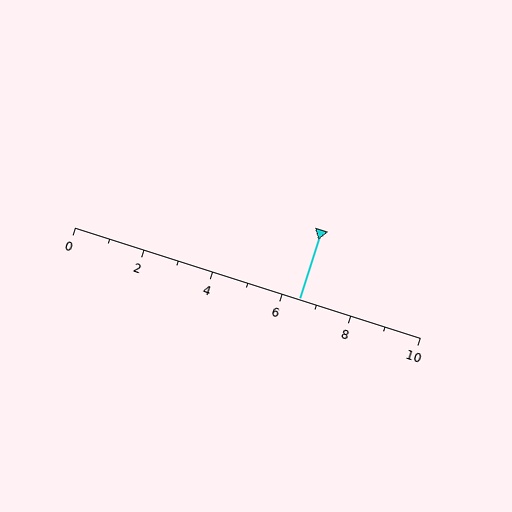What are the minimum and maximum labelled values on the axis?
The axis runs from 0 to 10.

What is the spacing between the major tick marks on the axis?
The major ticks are spaced 2 apart.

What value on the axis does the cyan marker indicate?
The marker indicates approximately 6.5.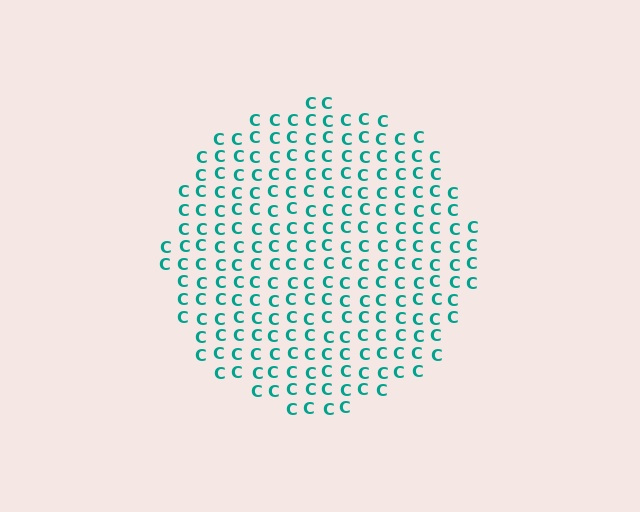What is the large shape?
The large shape is a circle.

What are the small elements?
The small elements are letter C's.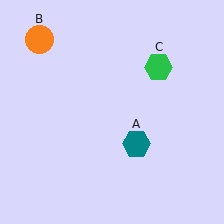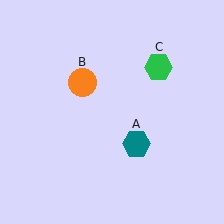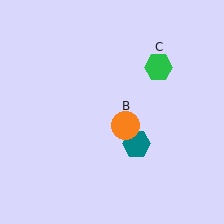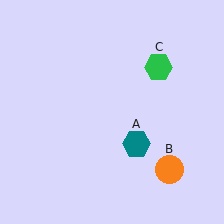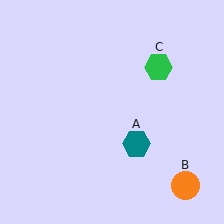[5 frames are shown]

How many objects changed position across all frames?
1 object changed position: orange circle (object B).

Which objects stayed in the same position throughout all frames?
Teal hexagon (object A) and green hexagon (object C) remained stationary.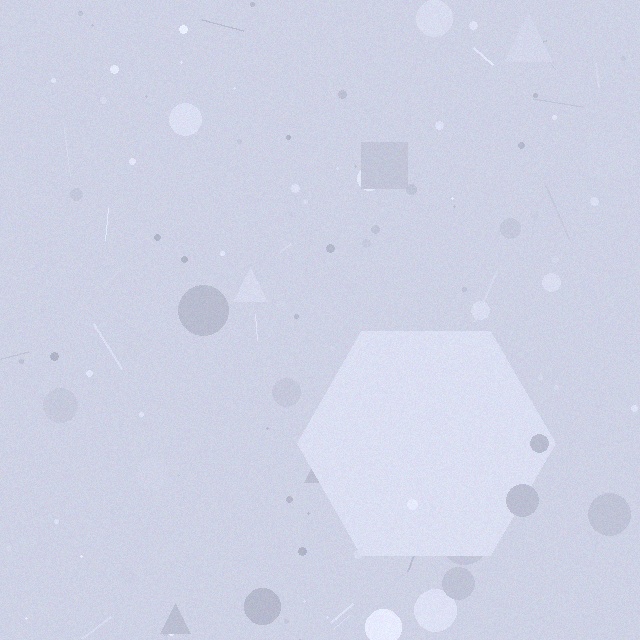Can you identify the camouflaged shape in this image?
The camouflaged shape is a hexagon.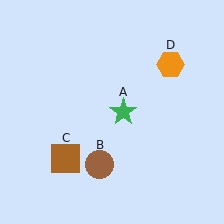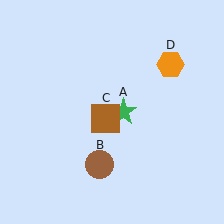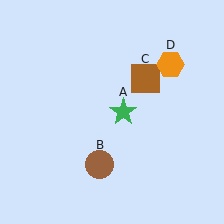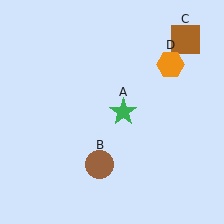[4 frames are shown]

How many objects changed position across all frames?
1 object changed position: brown square (object C).